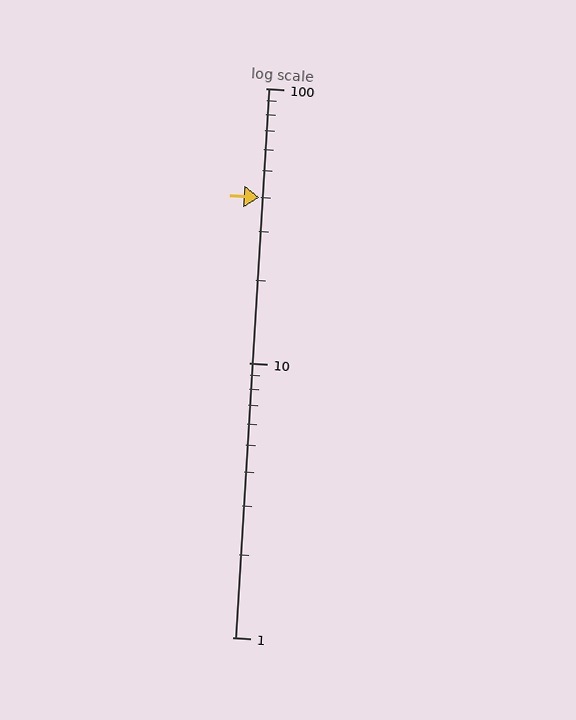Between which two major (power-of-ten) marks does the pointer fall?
The pointer is between 10 and 100.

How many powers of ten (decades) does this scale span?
The scale spans 2 decades, from 1 to 100.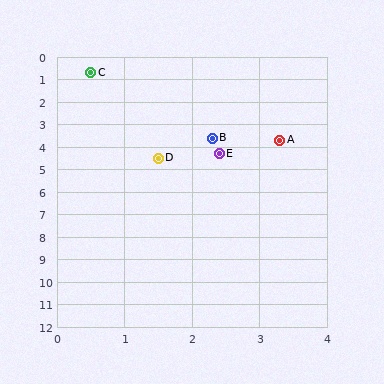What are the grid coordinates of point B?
Point B is at approximately (2.3, 3.6).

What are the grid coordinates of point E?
Point E is at approximately (2.4, 4.3).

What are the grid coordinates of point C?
Point C is at approximately (0.5, 0.7).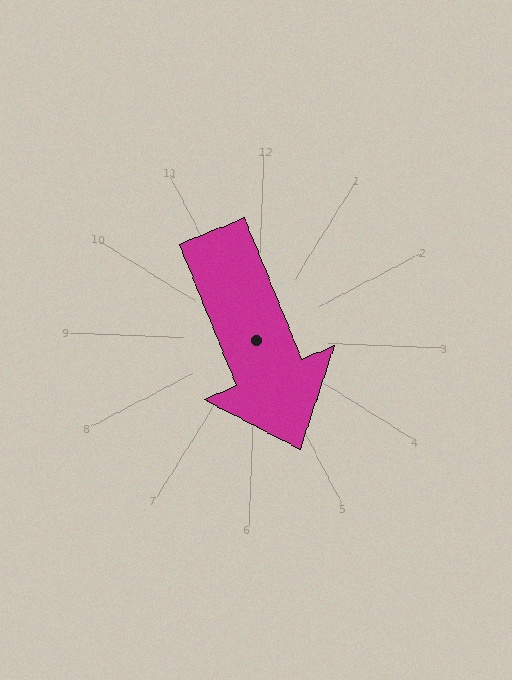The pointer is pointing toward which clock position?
Roughly 5 o'clock.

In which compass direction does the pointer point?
Southeast.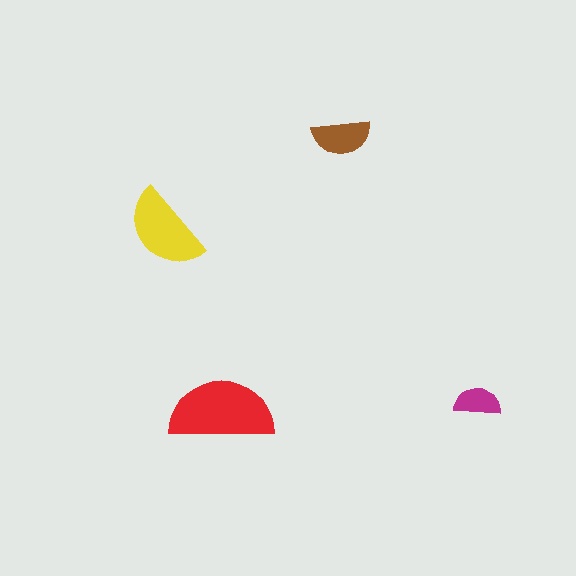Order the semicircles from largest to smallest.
the red one, the yellow one, the brown one, the magenta one.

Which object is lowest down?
The red semicircle is bottommost.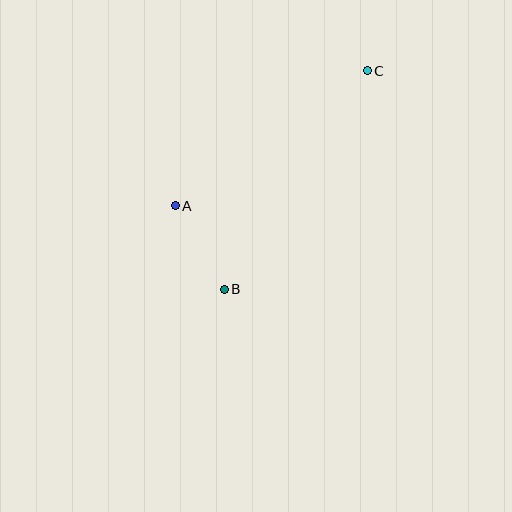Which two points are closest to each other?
Points A and B are closest to each other.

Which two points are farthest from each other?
Points B and C are farthest from each other.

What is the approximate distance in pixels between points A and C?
The distance between A and C is approximately 234 pixels.